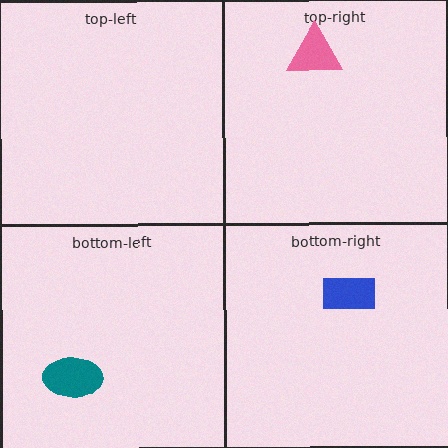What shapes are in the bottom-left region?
The teal ellipse.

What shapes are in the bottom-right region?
The blue rectangle.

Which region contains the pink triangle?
The top-right region.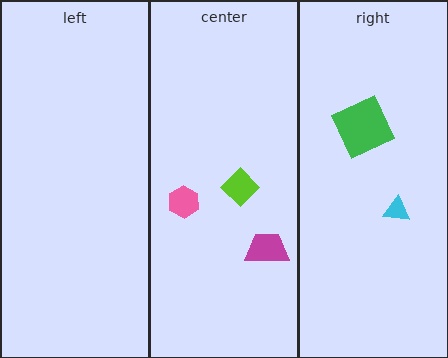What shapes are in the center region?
The pink hexagon, the magenta trapezoid, the lime diamond.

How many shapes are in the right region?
2.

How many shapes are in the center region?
3.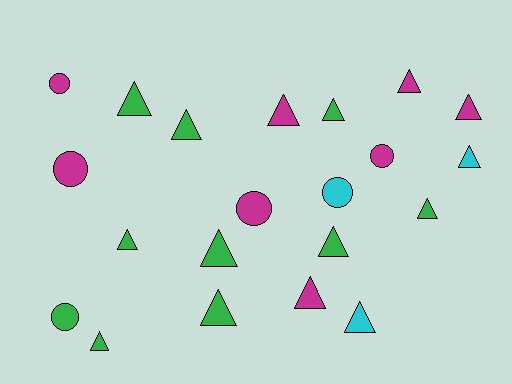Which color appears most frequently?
Green, with 10 objects.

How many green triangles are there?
There are 9 green triangles.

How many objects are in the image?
There are 21 objects.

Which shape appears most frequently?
Triangle, with 15 objects.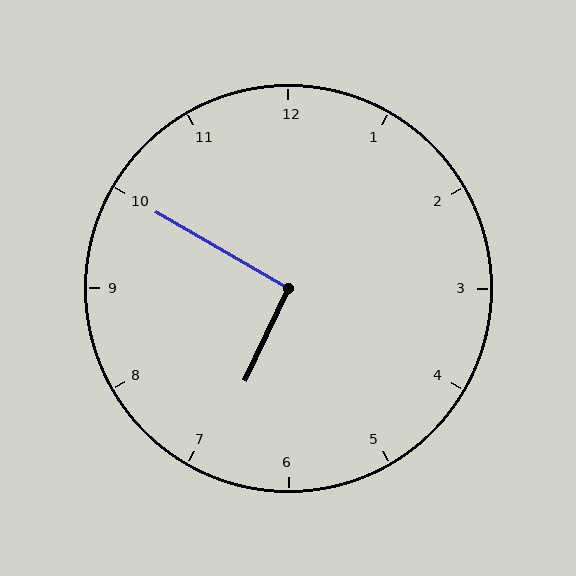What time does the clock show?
6:50.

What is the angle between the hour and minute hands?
Approximately 95 degrees.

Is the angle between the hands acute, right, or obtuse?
It is right.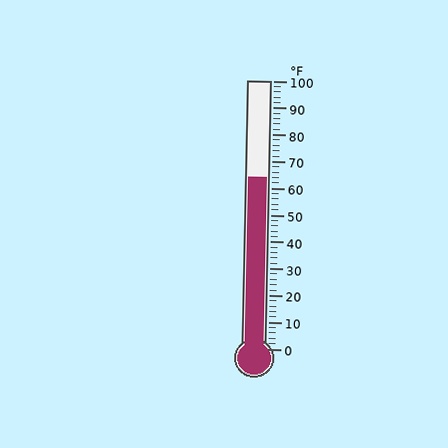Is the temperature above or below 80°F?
The temperature is below 80°F.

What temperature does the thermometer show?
The thermometer shows approximately 64°F.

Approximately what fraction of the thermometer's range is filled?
The thermometer is filled to approximately 65% of its range.